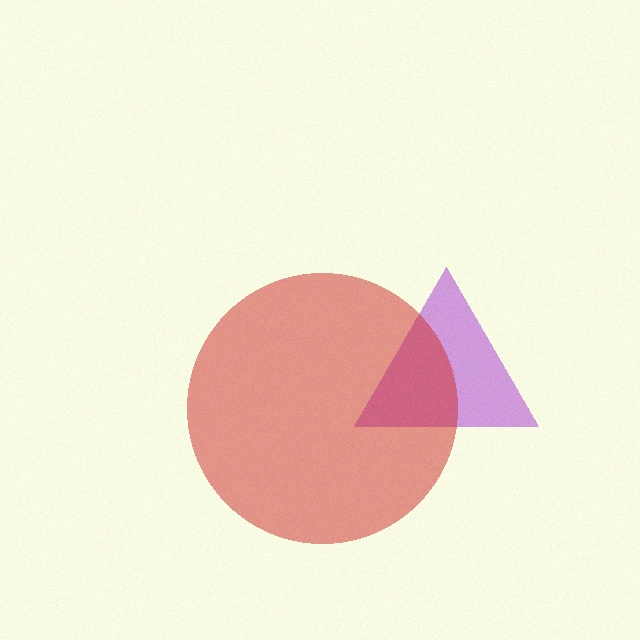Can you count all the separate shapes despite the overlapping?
Yes, there are 2 separate shapes.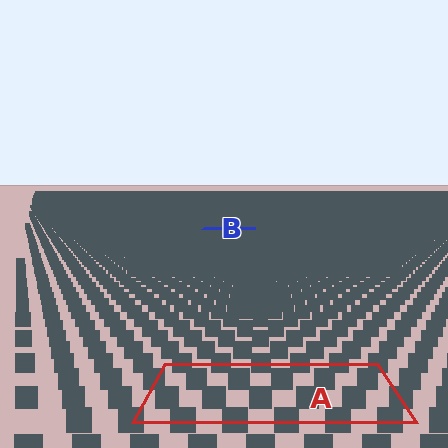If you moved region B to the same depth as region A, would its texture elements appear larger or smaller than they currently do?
They would appear larger. At a closer depth, the same texture elements are projected at a bigger on-screen size.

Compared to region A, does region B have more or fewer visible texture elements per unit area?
Region B has more texture elements per unit area — they are packed more densely because it is farther away.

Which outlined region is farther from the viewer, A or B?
Region B is farther from the viewer — the texture elements inside it appear smaller and more densely packed.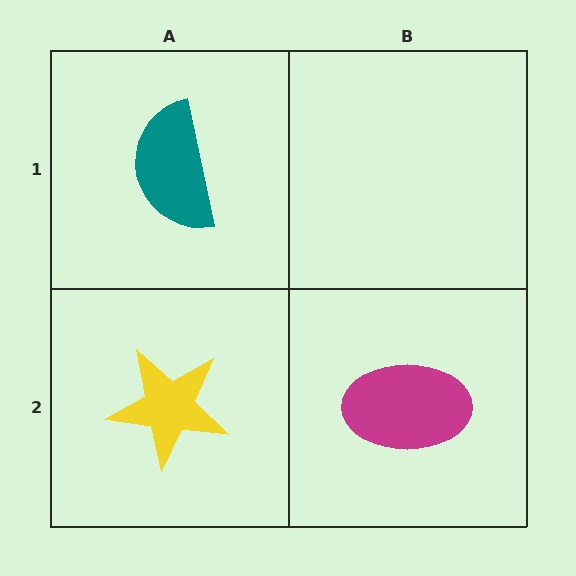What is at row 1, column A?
A teal semicircle.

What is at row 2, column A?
A yellow star.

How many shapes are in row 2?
2 shapes.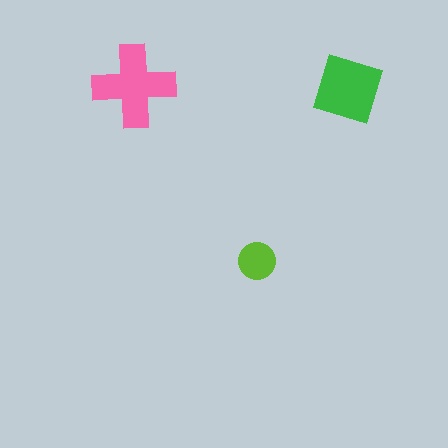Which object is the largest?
The pink cross.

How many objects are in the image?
There are 3 objects in the image.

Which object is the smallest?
The lime circle.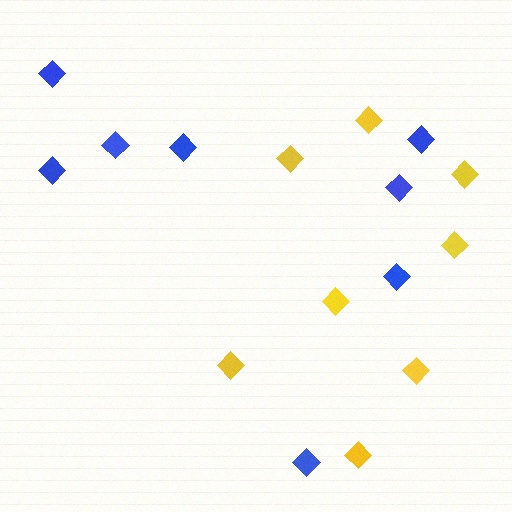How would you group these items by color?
There are 2 groups: one group of yellow diamonds (8) and one group of blue diamonds (8).